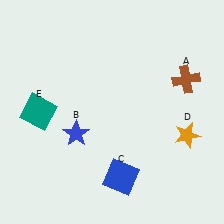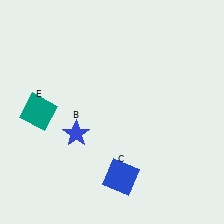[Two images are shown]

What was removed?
The brown cross (A), the orange star (D) were removed in Image 2.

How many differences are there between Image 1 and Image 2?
There are 2 differences between the two images.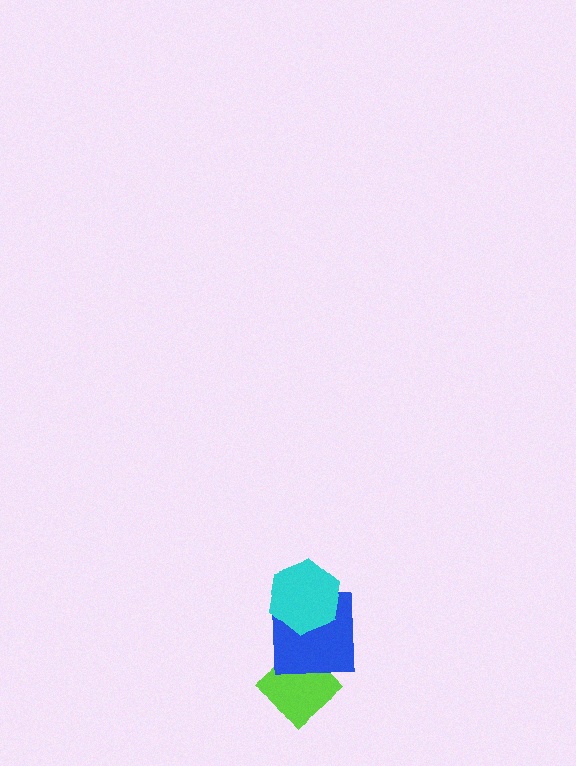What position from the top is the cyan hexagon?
The cyan hexagon is 1st from the top.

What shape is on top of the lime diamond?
The blue square is on top of the lime diamond.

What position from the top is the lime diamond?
The lime diamond is 3rd from the top.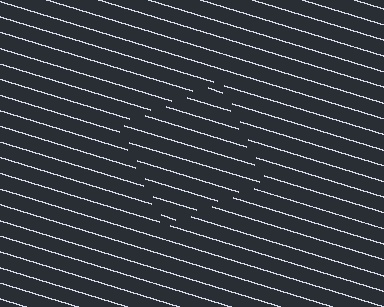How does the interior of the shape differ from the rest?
The interior of the shape contains the same grating, shifted by half a period — the contour is defined by the phase discontinuity where line-ends from the inner and outer gratings abut.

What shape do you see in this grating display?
An illusory square. The interior of the shape contains the same grating, shifted by half a period — the contour is defined by the phase discontinuity where line-ends from the inner and outer gratings abut.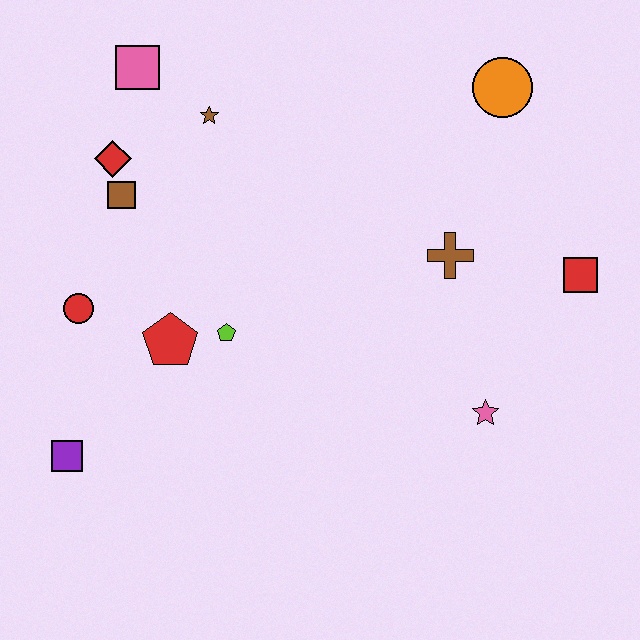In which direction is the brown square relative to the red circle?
The brown square is above the red circle.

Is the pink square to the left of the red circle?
No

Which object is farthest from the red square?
The purple square is farthest from the red square.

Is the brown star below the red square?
No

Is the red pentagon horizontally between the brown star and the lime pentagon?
No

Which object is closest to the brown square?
The red diamond is closest to the brown square.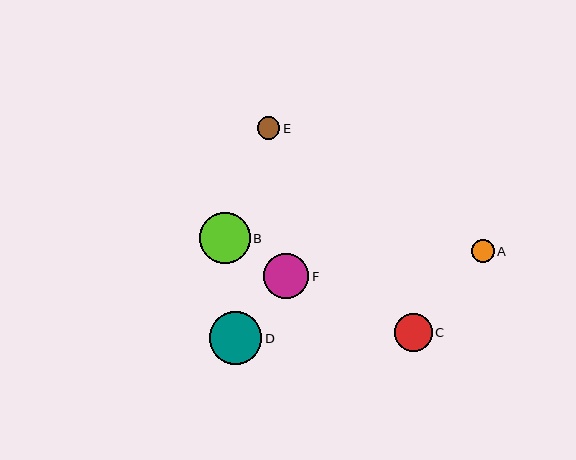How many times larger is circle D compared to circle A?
Circle D is approximately 2.3 times the size of circle A.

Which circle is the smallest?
Circle E is the smallest with a size of approximately 23 pixels.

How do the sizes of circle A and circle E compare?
Circle A and circle E are approximately the same size.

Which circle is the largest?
Circle D is the largest with a size of approximately 52 pixels.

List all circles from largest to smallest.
From largest to smallest: D, B, F, C, A, E.